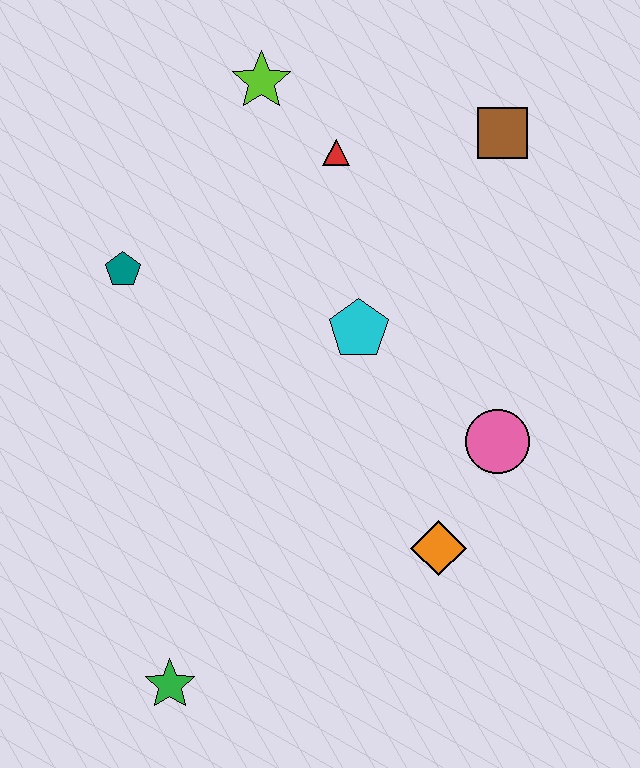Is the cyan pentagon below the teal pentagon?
Yes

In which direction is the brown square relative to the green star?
The brown square is above the green star.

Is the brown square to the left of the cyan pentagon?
No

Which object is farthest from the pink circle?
The lime star is farthest from the pink circle.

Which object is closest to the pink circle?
The orange diamond is closest to the pink circle.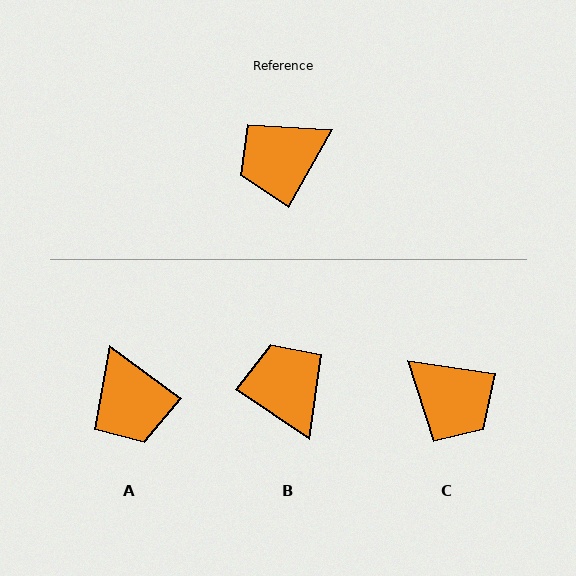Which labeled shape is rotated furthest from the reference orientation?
C, about 111 degrees away.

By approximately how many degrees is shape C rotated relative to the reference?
Approximately 111 degrees counter-clockwise.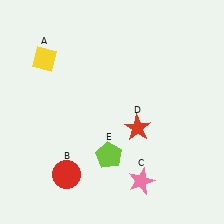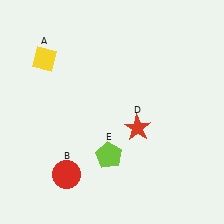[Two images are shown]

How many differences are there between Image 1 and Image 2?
There is 1 difference between the two images.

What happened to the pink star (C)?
The pink star (C) was removed in Image 2. It was in the bottom-right area of Image 1.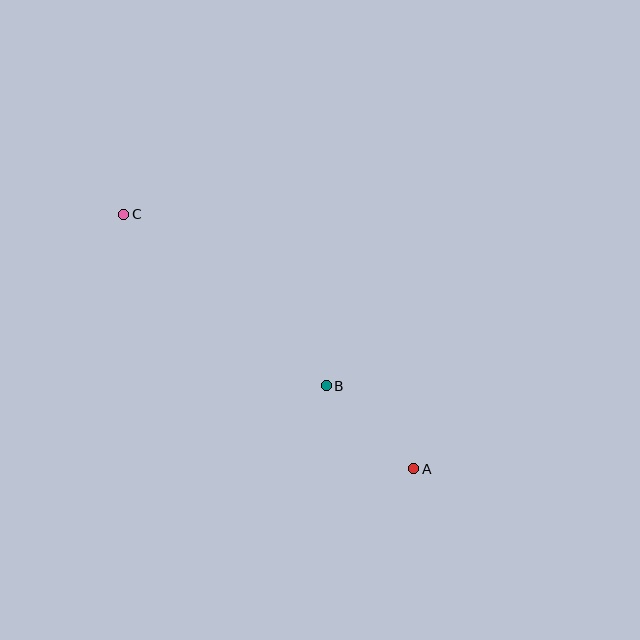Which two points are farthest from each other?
Points A and C are farthest from each other.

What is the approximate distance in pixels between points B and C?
The distance between B and C is approximately 265 pixels.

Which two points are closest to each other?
Points A and B are closest to each other.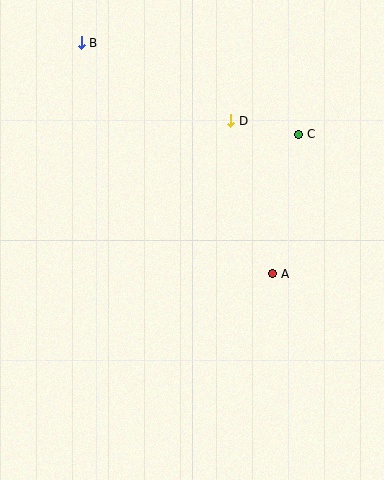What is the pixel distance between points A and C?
The distance between A and C is 142 pixels.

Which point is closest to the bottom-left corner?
Point A is closest to the bottom-left corner.